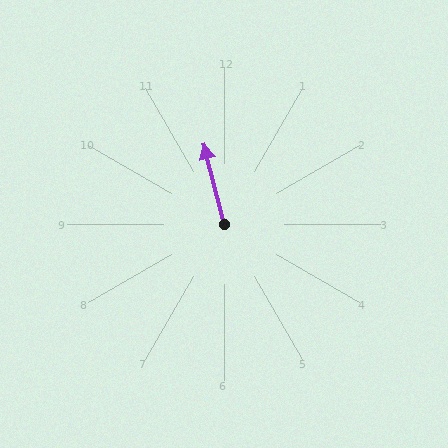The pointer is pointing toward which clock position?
Roughly 12 o'clock.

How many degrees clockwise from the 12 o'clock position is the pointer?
Approximately 346 degrees.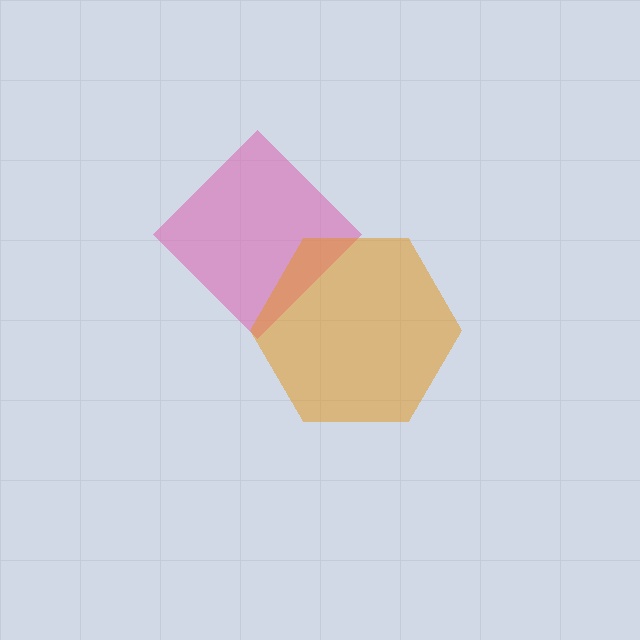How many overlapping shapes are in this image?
There are 2 overlapping shapes in the image.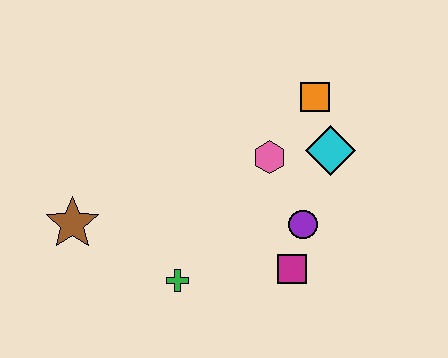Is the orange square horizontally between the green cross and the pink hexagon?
No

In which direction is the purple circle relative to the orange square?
The purple circle is below the orange square.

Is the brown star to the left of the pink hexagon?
Yes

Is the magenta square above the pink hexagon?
No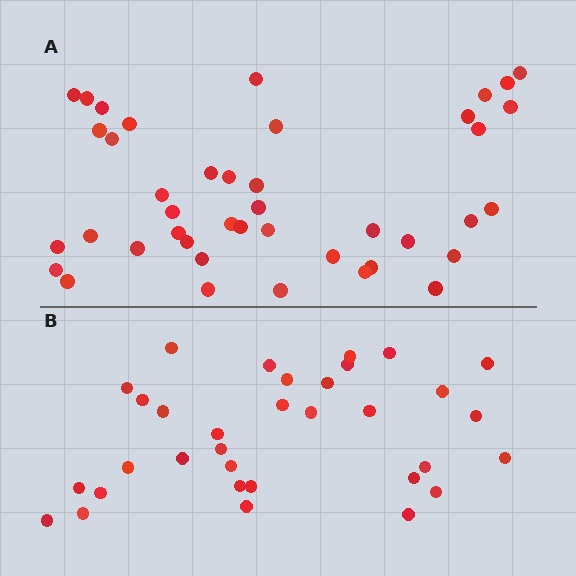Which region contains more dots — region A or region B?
Region A (the top region) has more dots.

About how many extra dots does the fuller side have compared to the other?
Region A has roughly 8 or so more dots than region B.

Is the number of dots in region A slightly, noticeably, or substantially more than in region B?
Region A has noticeably more, but not dramatically so. The ratio is roughly 1.3 to 1.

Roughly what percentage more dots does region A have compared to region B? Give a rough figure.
About 25% more.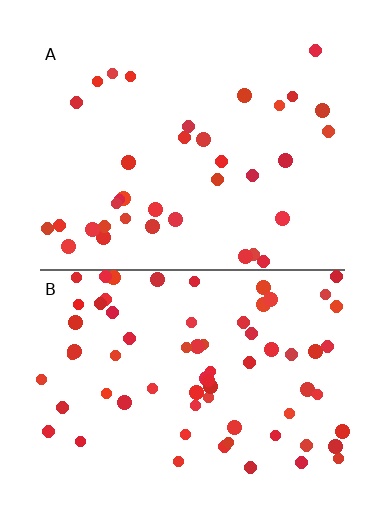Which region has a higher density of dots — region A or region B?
B (the bottom).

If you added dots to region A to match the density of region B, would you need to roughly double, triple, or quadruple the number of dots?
Approximately double.